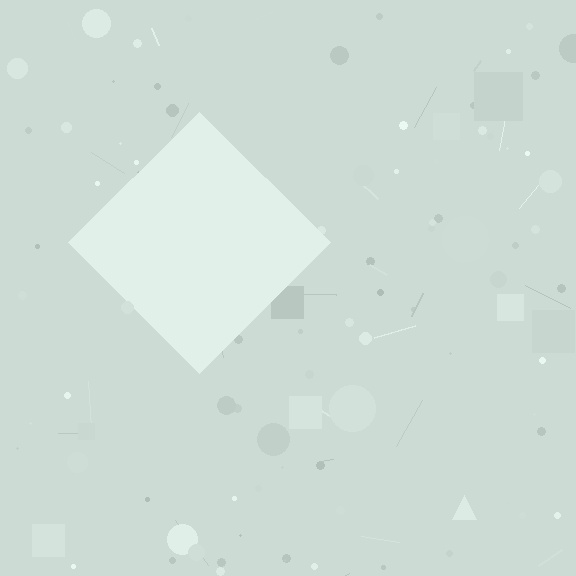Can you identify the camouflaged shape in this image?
The camouflaged shape is a diamond.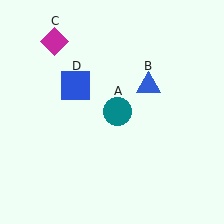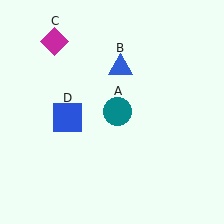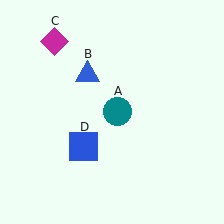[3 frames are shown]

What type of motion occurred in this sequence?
The blue triangle (object B), blue square (object D) rotated counterclockwise around the center of the scene.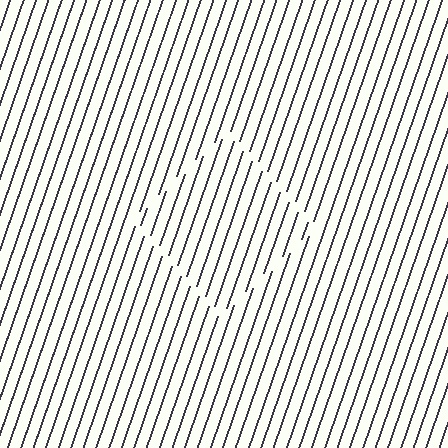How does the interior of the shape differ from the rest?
The interior of the shape contains the same grating, shifted by half a period — the contour is defined by the phase discontinuity where line-ends from the inner and outer gratings abut.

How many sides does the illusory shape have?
4 sides — the line-ends trace a square.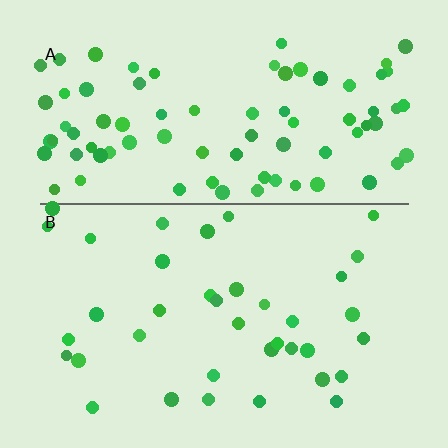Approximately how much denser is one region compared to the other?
Approximately 2.1× — region A over region B.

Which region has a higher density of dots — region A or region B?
A (the top).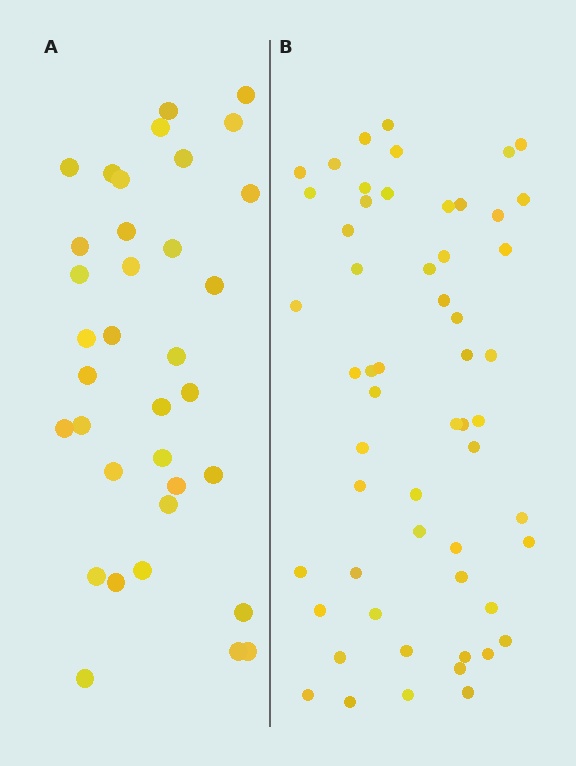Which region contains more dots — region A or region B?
Region B (the right region) has more dots.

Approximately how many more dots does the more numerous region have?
Region B has approximately 20 more dots than region A.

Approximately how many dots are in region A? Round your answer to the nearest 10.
About 40 dots. (The exact count is 35, which rounds to 40.)